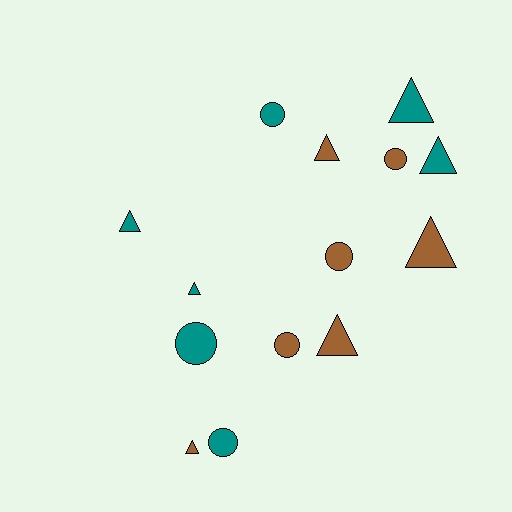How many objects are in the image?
There are 14 objects.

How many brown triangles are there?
There are 4 brown triangles.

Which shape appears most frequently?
Triangle, with 8 objects.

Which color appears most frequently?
Teal, with 7 objects.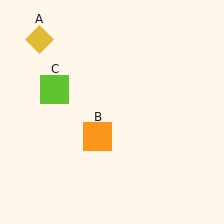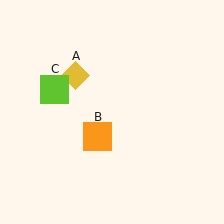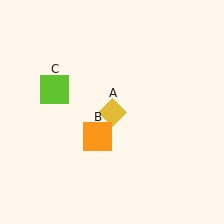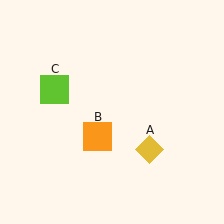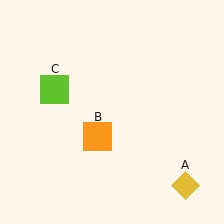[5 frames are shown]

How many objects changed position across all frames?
1 object changed position: yellow diamond (object A).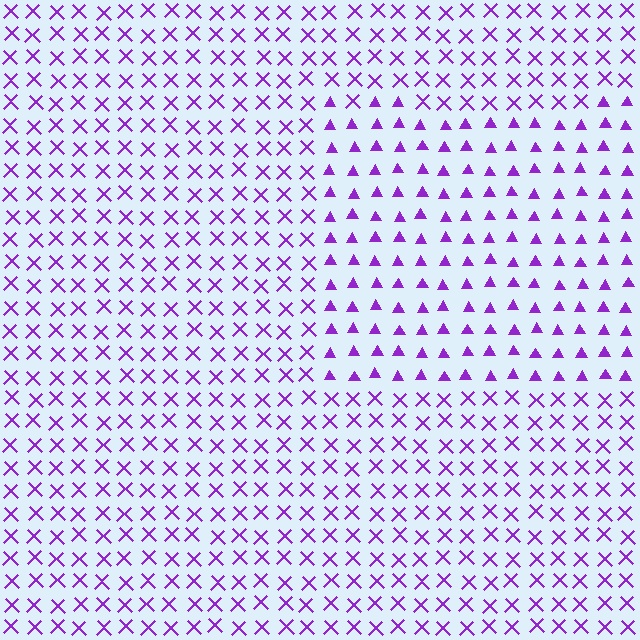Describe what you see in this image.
The image is filled with small purple elements arranged in a uniform grid. A rectangle-shaped region contains triangles, while the surrounding area contains X marks. The boundary is defined purely by the change in element shape.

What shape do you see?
I see a rectangle.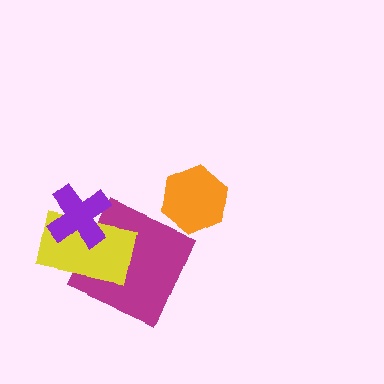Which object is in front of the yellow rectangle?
The purple cross is in front of the yellow rectangle.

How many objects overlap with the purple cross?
2 objects overlap with the purple cross.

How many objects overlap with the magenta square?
2 objects overlap with the magenta square.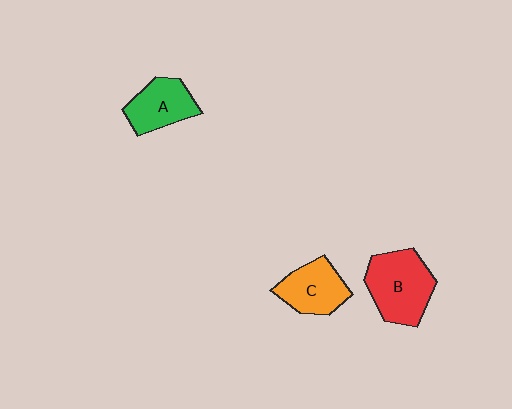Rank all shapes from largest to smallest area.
From largest to smallest: B (red), C (orange), A (green).